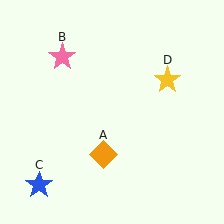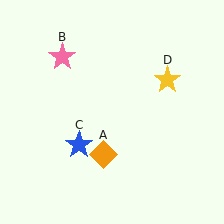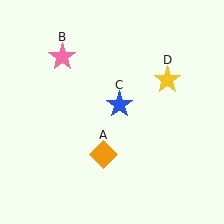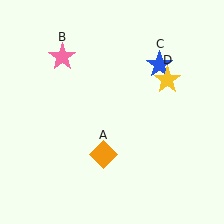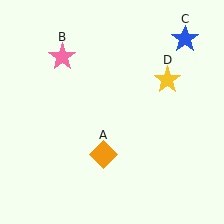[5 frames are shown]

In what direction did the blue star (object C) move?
The blue star (object C) moved up and to the right.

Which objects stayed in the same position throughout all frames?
Orange diamond (object A) and pink star (object B) and yellow star (object D) remained stationary.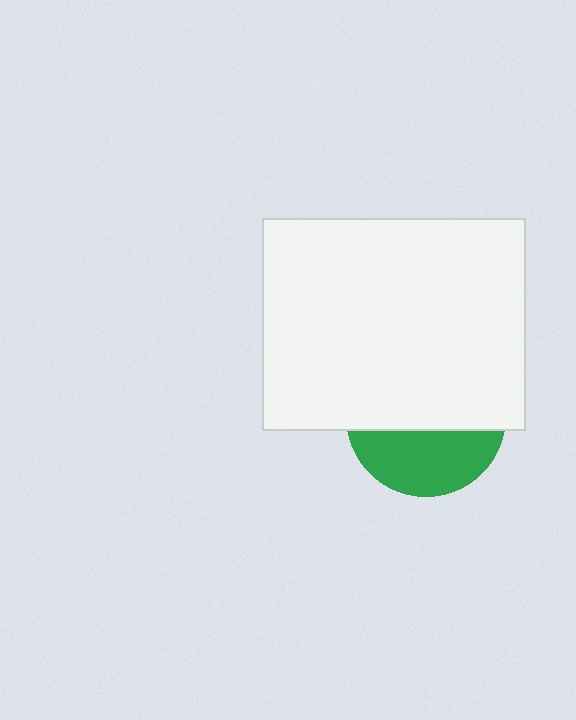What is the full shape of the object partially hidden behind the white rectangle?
The partially hidden object is a green circle.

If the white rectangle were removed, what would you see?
You would see the complete green circle.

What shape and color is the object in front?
The object in front is a white rectangle.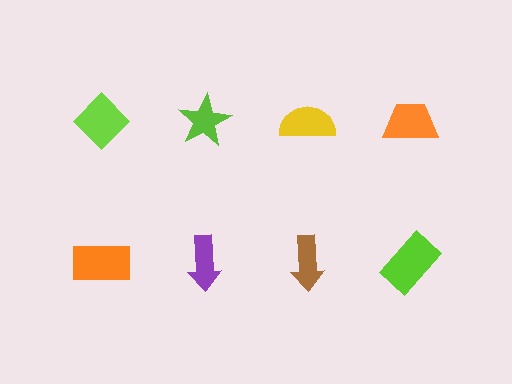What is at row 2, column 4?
A lime rectangle.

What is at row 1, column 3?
A yellow semicircle.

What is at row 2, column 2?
A purple arrow.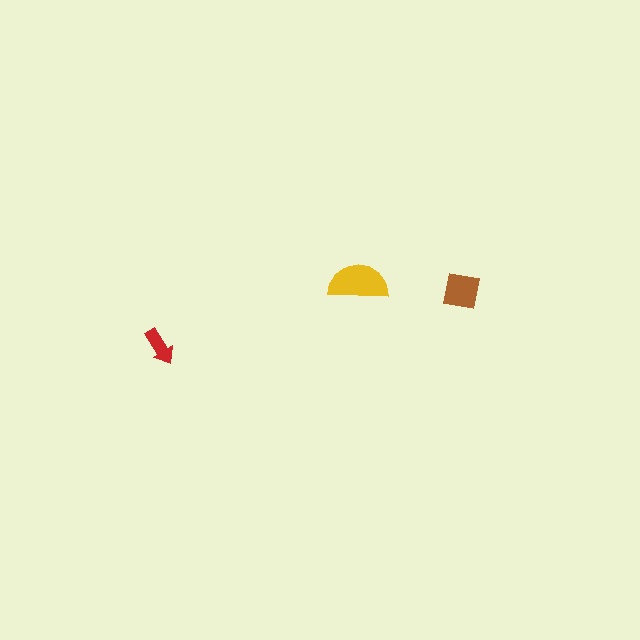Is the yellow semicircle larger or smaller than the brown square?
Larger.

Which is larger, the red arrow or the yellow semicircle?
The yellow semicircle.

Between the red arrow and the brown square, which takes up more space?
The brown square.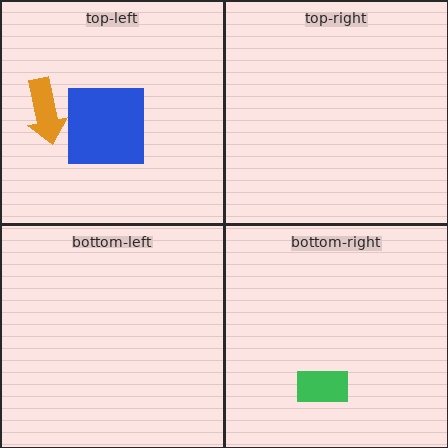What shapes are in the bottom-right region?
The green rectangle.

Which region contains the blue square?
The top-left region.